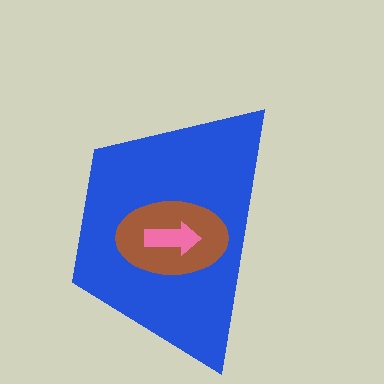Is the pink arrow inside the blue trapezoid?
Yes.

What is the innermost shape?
The pink arrow.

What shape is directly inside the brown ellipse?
The pink arrow.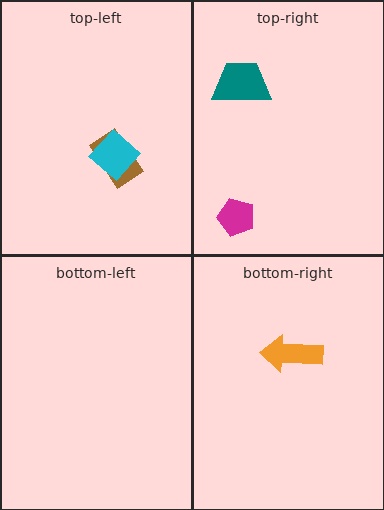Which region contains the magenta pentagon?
The top-right region.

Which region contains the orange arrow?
The bottom-right region.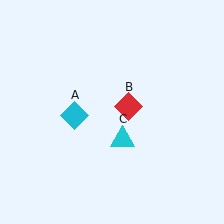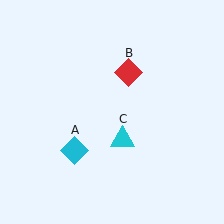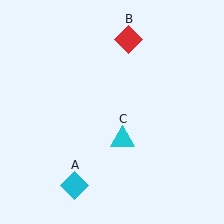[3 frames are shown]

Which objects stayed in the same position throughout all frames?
Cyan triangle (object C) remained stationary.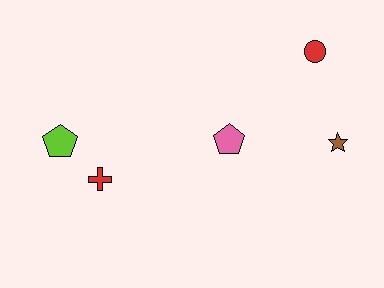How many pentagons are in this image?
There are 2 pentagons.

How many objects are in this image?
There are 5 objects.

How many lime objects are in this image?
There is 1 lime object.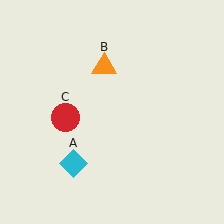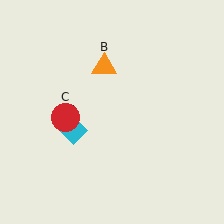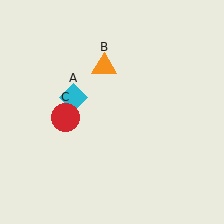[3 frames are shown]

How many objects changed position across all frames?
1 object changed position: cyan diamond (object A).